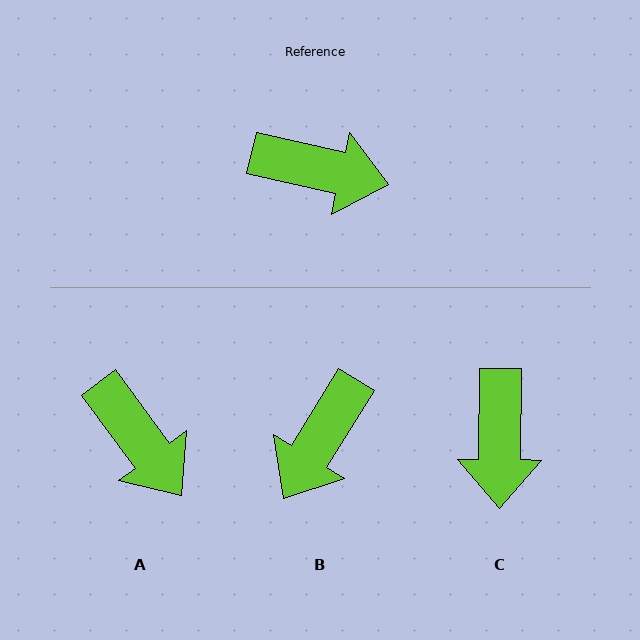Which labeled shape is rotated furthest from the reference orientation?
B, about 109 degrees away.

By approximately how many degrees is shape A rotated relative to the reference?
Approximately 41 degrees clockwise.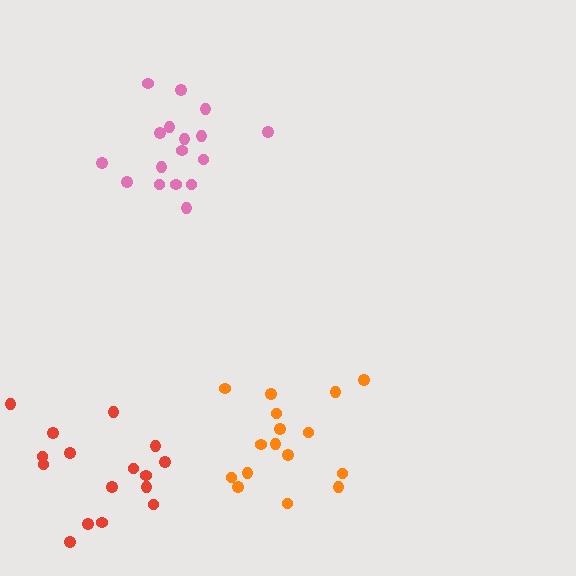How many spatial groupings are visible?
There are 3 spatial groupings.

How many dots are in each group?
Group 1: 17 dots, Group 2: 16 dots, Group 3: 16 dots (49 total).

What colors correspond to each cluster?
The clusters are colored: pink, red, orange.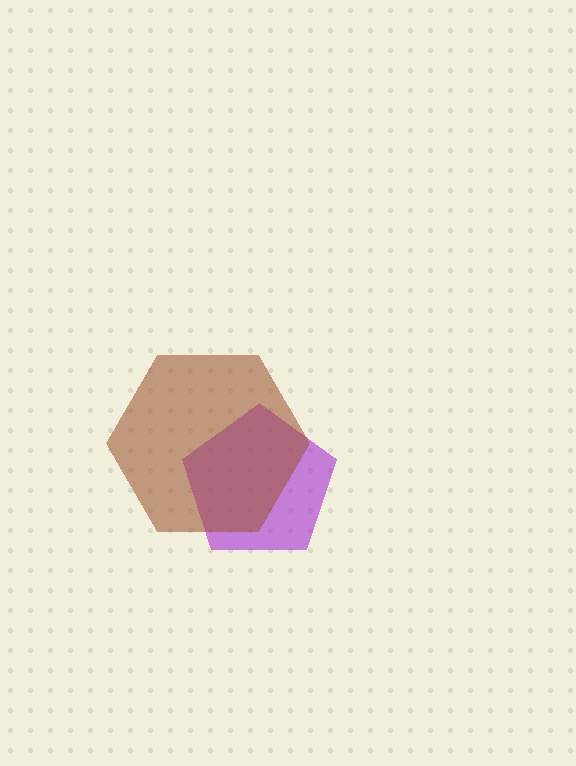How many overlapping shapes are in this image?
There are 2 overlapping shapes in the image.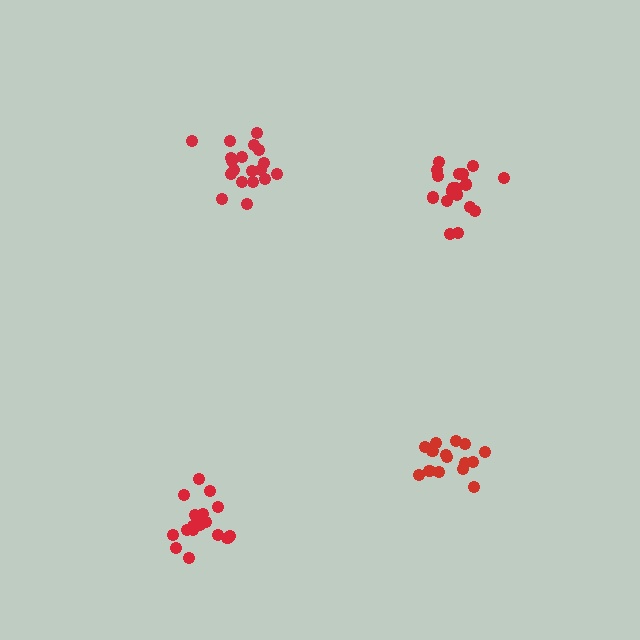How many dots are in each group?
Group 1: 19 dots, Group 2: 20 dots, Group 3: 15 dots, Group 4: 17 dots (71 total).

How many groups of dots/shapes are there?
There are 4 groups.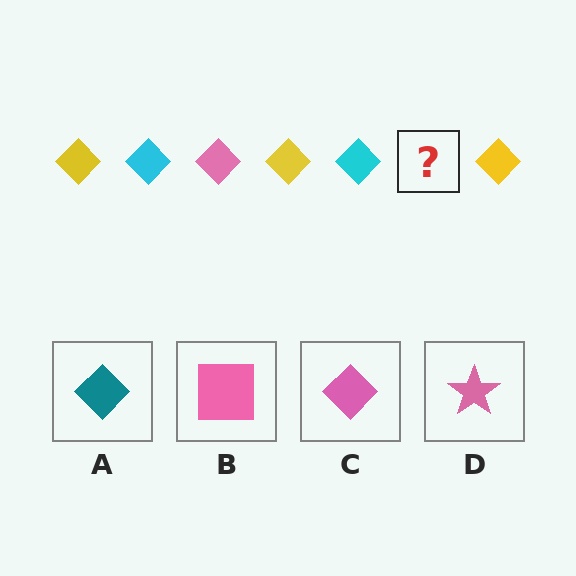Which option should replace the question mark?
Option C.